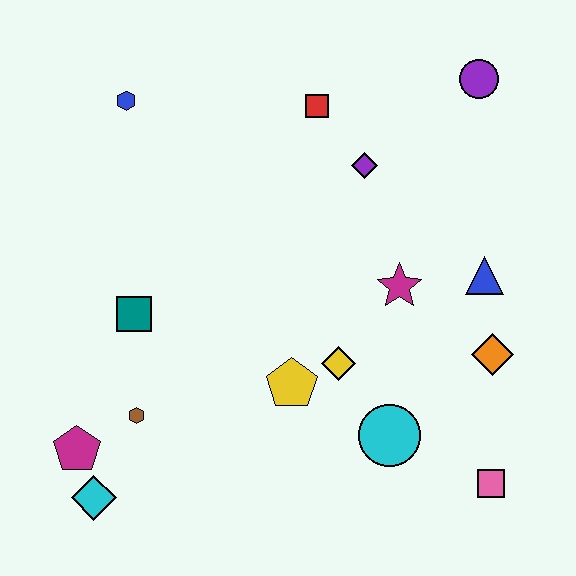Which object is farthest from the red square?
The cyan diamond is farthest from the red square.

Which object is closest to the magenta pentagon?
The cyan diamond is closest to the magenta pentagon.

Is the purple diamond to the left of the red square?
No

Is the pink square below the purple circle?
Yes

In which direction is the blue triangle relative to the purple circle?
The blue triangle is below the purple circle.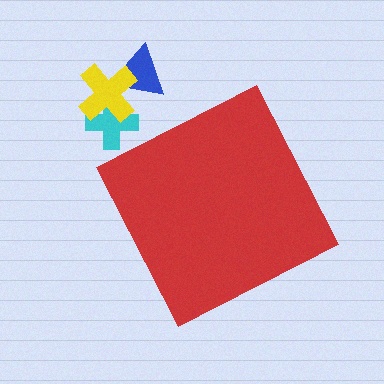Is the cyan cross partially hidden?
No, the cyan cross is fully visible.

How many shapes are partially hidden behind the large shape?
0 shapes are partially hidden.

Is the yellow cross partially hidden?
No, the yellow cross is fully visible.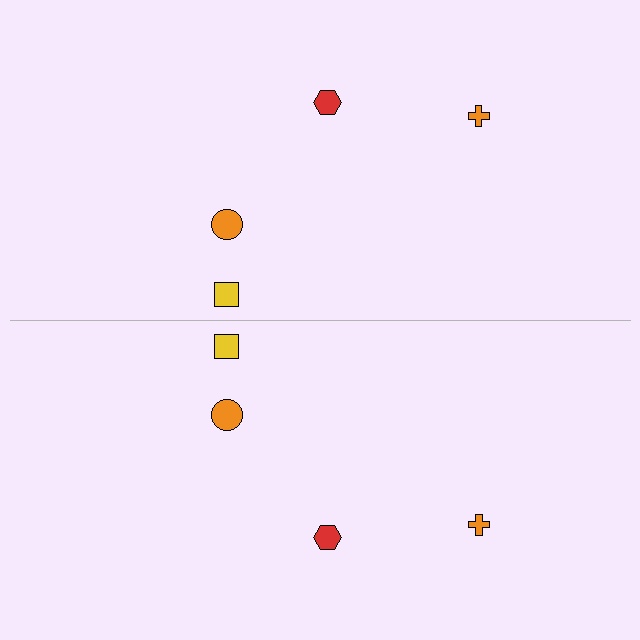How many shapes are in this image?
There are 8 shapes in this image.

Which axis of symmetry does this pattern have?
The pattern has a horizontal axis of symmetry running through the center of the image.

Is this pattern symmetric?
Yes, this pattern has bilateral (reflection) symmetry.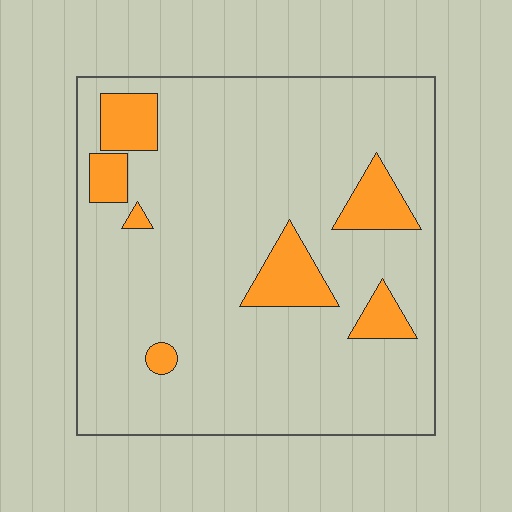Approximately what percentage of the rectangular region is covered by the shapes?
Approximately 15%.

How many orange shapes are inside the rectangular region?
7.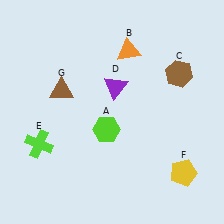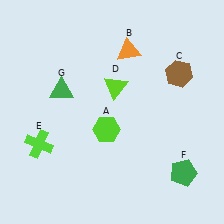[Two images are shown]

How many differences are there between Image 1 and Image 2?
There are 3 differences between the two images.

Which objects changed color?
D changed from purple to lime. F changed from yellow to green. G changed from brown to green.